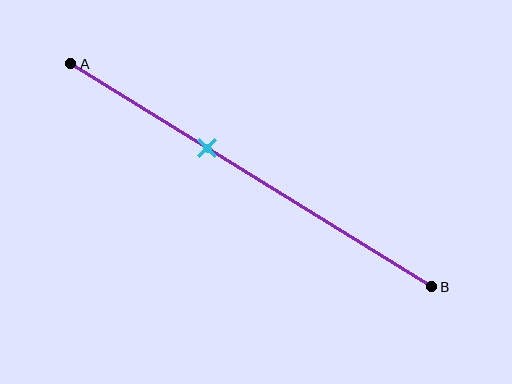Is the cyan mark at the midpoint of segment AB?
No, the mark is at about 40% from A, not at the 50% midpoint.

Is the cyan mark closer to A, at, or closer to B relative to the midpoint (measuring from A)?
The cyan mark is closer to point A than the midpoint of segment AB.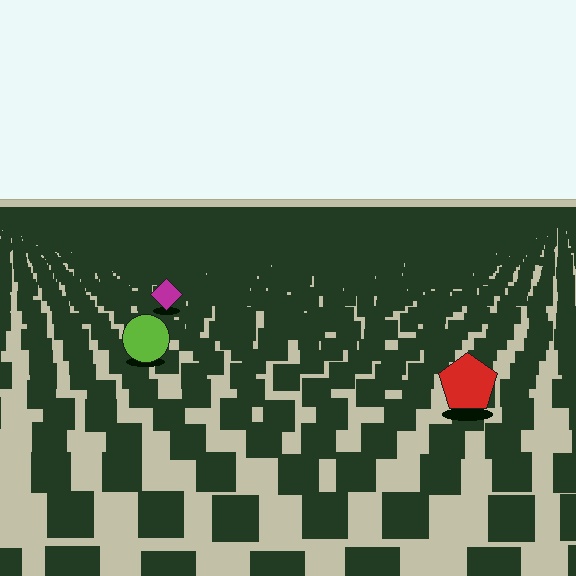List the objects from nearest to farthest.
From nearest to farthest: the red pentagon, the lime circle, the magenta diamond.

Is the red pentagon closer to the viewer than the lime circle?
Yes. The red pentagon is closer — you can tell from the texture gradient: the ground texture is coarser near it.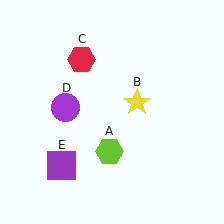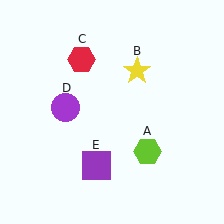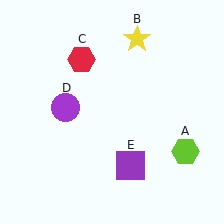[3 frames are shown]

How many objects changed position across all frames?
3 objects changed position: lime hexagon (object A), yellow star (object B), purple square (object E).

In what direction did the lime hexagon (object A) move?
The lime hexagon (object A) moved right.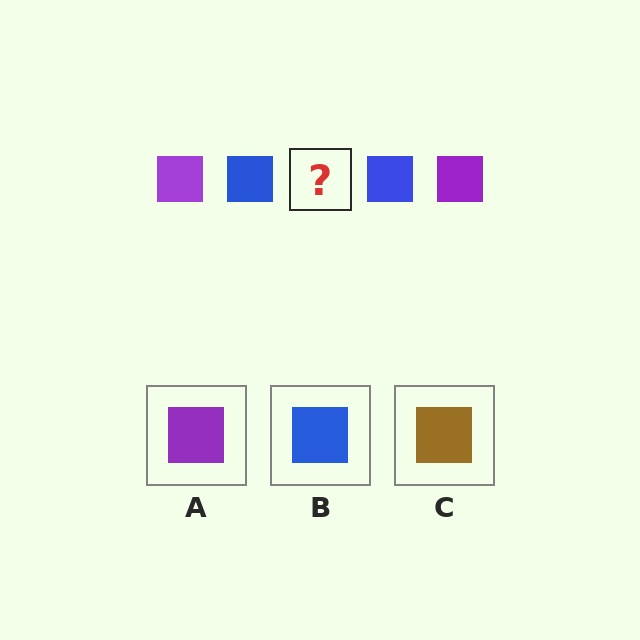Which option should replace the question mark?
Option A.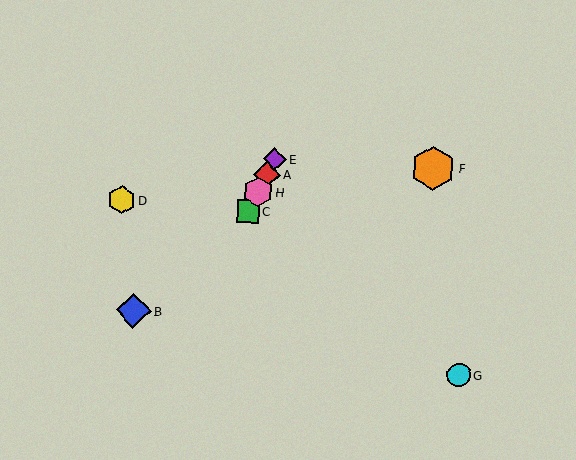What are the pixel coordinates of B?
Object B is at (133, 310).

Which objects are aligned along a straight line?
Objects A, C, E, H are aligned along a straight line.